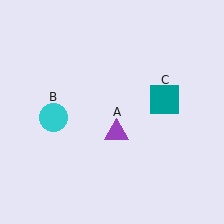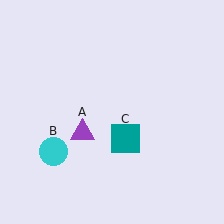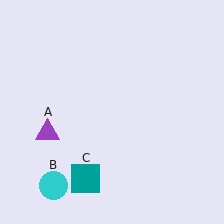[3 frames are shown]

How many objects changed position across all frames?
3 objects changed position: purple triangle (object A), cyan circle (object B), teal square (object C).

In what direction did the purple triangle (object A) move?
The purple triangle (object A) moved left.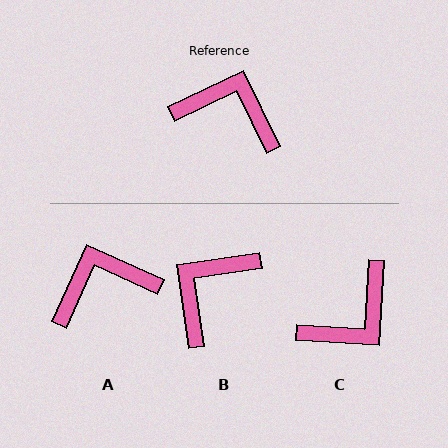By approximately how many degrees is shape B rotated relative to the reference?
Approximately 72 degrees counter-clockwise.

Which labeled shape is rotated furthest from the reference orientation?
C, about 119 degrees away.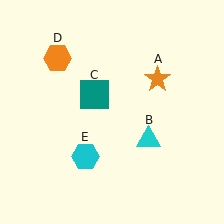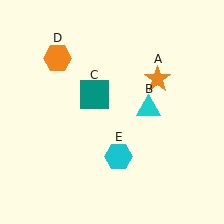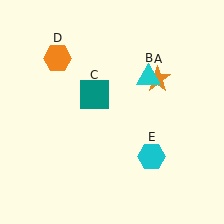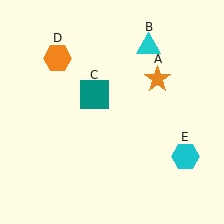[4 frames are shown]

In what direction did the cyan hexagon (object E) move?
The cyan hexagon (object E) moved right.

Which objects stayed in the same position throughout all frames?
Orange star (object A) and teal square (object C) and orange hexagon (object D) remained stationary.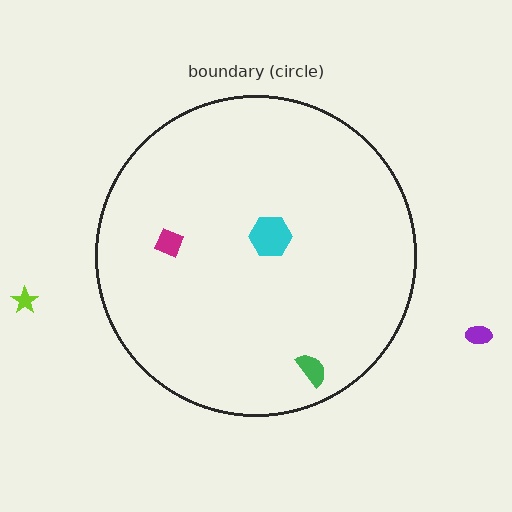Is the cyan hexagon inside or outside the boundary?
Inside.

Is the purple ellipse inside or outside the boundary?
Outside.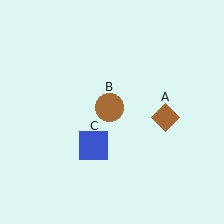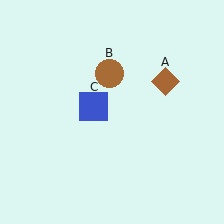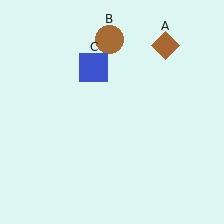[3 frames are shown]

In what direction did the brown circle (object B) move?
The brown circle (object B) moved up.